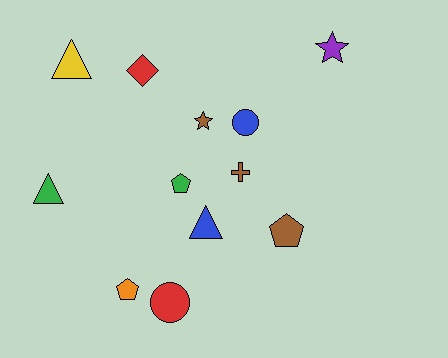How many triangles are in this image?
There are 3 triangles.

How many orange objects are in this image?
There is 1 orange object.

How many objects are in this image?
There are 12 objects.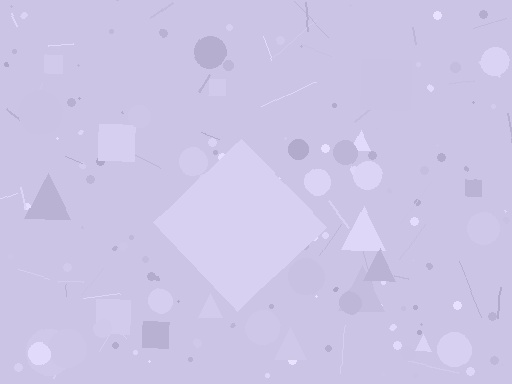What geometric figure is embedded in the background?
A diamond is embedded in the background.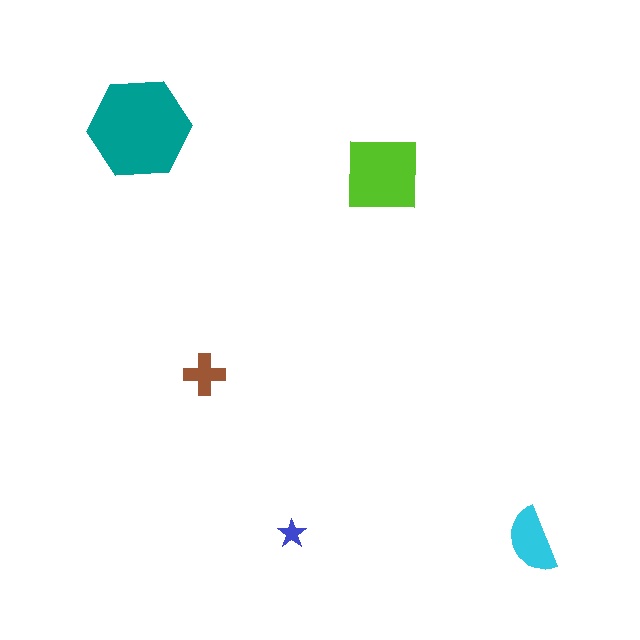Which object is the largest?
The teal hexagon.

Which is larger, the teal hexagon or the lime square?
The teal hexagon.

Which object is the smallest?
The blue star.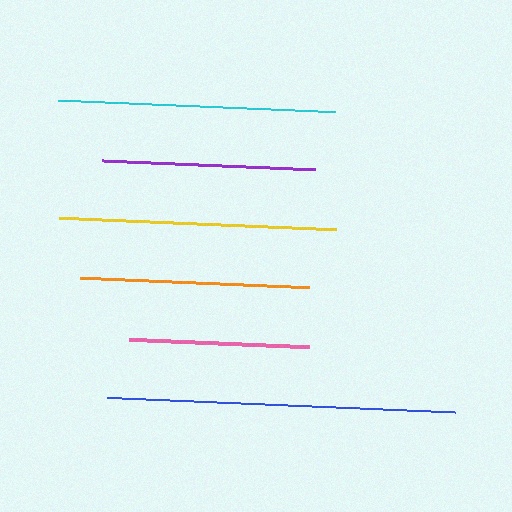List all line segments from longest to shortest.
From longest to shortest: blue, yellow, cyan, orange, purple, pink.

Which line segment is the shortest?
The pink line is the shortest at approximately 180 pixels.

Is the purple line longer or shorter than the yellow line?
The yellow line is longer than the purple line.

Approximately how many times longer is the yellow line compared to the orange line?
The yellow line is approximately 1.2 times the length of the orange line.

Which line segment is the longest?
The blue line is the longest at approximately 348 pixels.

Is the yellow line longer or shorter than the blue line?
The blue line is longer than the yellow line.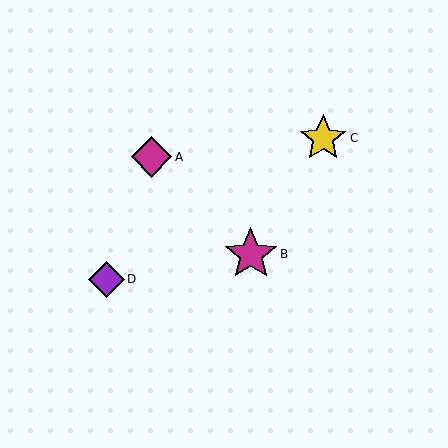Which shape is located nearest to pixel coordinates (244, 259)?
The magenta star (labeled B) at (251, 254) is nearest to that location.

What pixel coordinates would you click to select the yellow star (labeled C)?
Click at (323, 138) to select the yellow star C.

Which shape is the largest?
The magenta star (labeled B) is the largest.